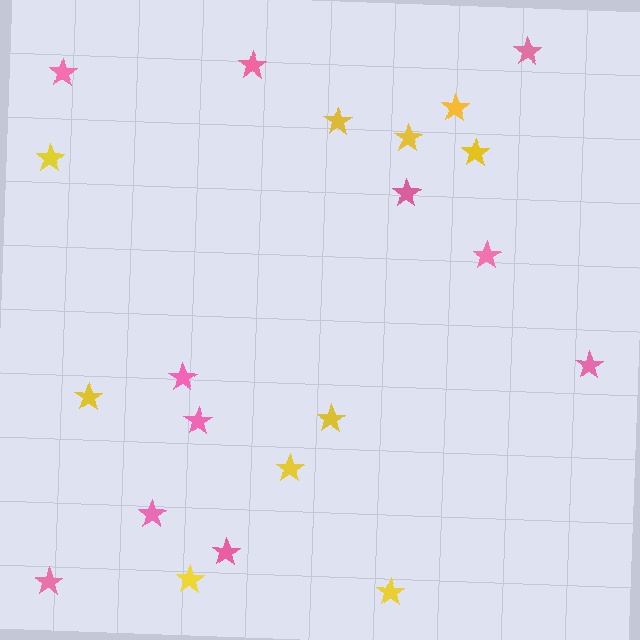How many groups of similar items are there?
There are 2 groups: one group of pink stars (11) and one group of yellow stars (10).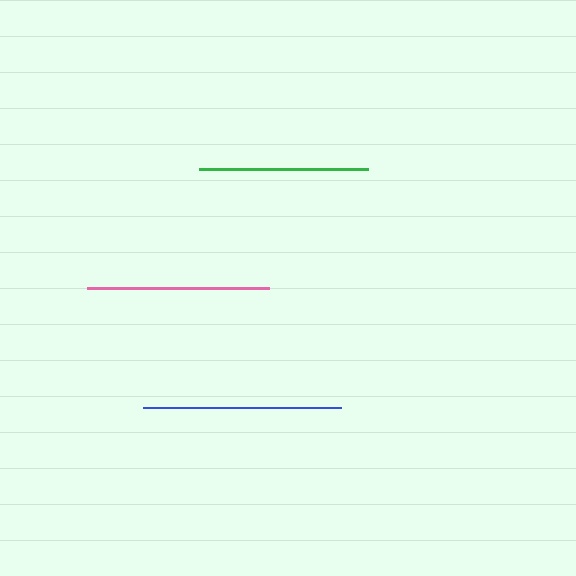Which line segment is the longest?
The blue line is the longest at approximately 198 pixels.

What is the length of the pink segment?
The pink segment is approximately 182 pixels long.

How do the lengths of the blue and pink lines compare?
The blue and pink lines are approximately the same length.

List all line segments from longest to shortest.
From longest to shortest: blue, pink, green.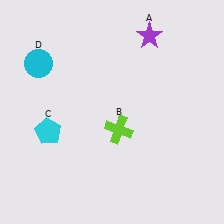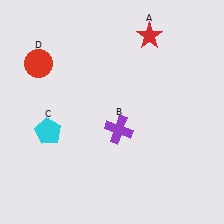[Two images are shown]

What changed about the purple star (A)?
In Image 1, A is purple. In Image 2, it changed to red.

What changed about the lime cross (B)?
In Image 1, B is lime. In Image 2, it changed to purple.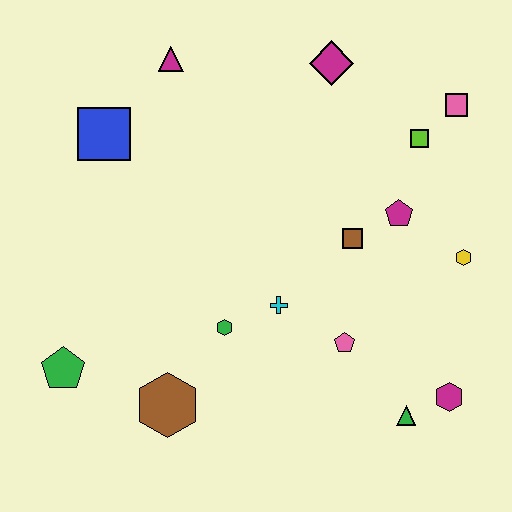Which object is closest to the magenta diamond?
The lime square is closest to the magenta diamond.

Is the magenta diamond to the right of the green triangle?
No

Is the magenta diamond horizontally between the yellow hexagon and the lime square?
No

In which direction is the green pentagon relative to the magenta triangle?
The green pentagon is below the magenta triangle.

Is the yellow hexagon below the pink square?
Yes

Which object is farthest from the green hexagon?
The pink square is farthest from the green hexagon.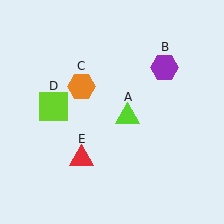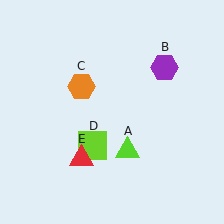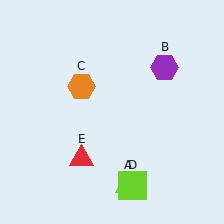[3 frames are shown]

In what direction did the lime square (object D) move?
The lime square (object D) moved down and to the right.